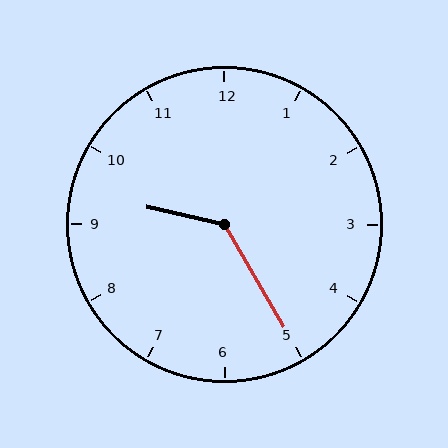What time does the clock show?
9:25.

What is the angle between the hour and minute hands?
Approximately 132 degrees.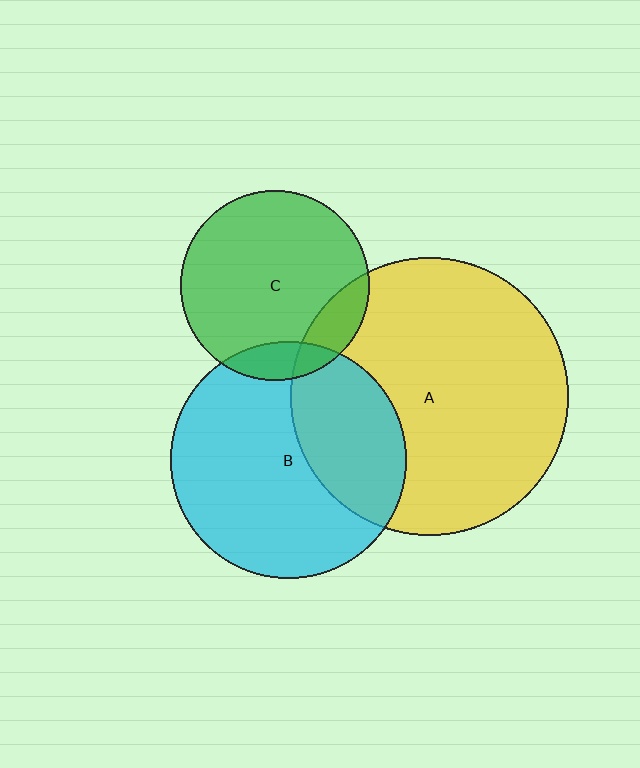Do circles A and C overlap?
Yes.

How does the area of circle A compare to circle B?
Approximately 1.4 times.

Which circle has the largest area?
Circle A (yellow).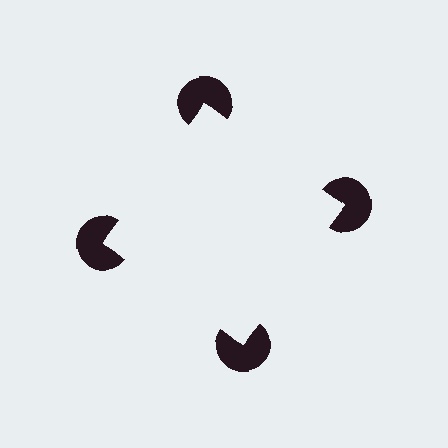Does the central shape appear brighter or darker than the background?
It typically appears slightly brighter than the background, even though no actual brightness change is drawn.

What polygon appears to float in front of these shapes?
An illusory square — its edges are inferred from the aligned wedge cuts in the pac-man discs, not physically drawn.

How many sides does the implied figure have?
4 sides.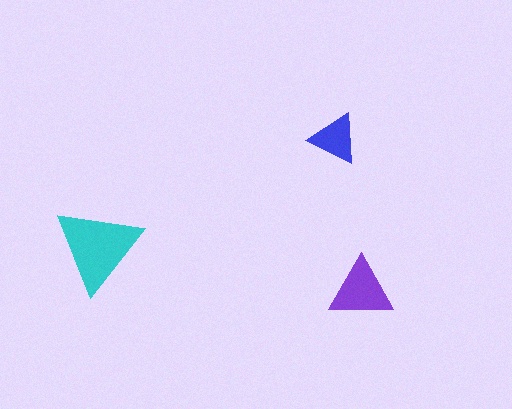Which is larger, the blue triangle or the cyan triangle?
The cyan one.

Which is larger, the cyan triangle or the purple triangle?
The cyan one.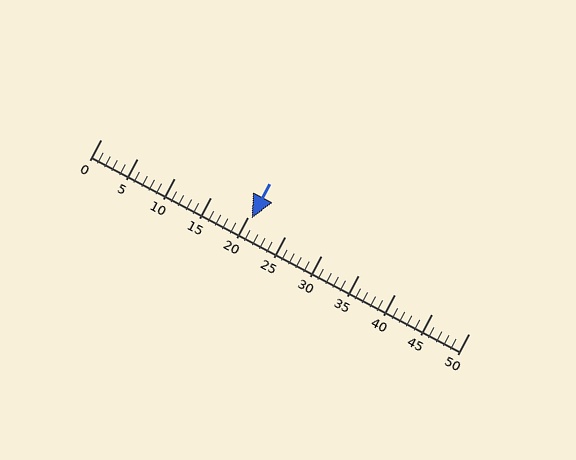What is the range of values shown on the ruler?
The ruler shows values from 0 to 50.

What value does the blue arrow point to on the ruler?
The blue arrow points to approximately 20.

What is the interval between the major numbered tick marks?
The major tick marks are spaced 5 units apart.